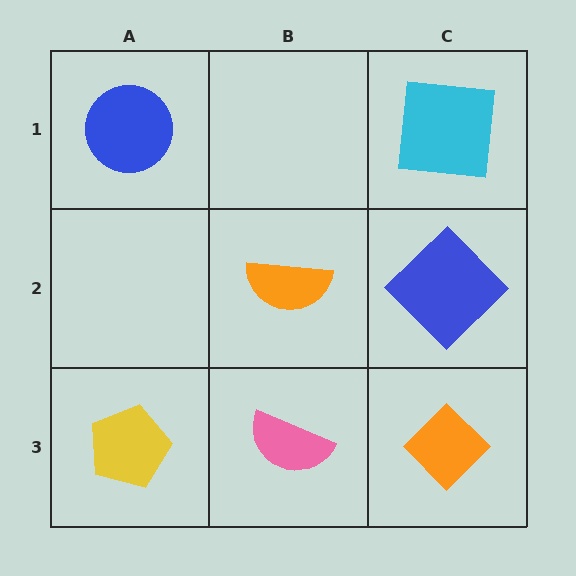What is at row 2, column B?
An orange semicircle.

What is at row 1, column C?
A cyan square.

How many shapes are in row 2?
2 shapes.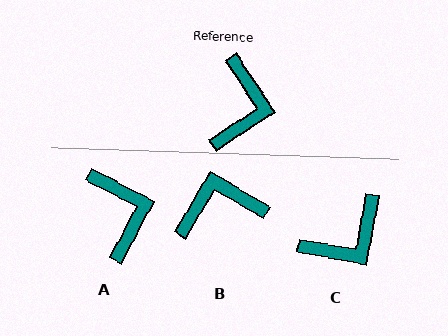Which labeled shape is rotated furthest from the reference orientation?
B, about 116 degrees away.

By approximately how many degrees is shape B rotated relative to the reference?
Approximately 116 degrees counter-clockwise.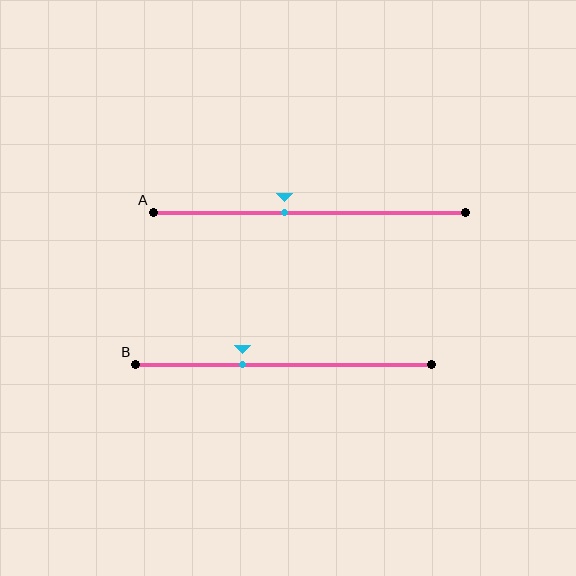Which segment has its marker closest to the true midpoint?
Segment A has its marker closest to the true midpoint.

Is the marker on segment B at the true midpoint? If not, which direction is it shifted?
No, the marker on segment B is shifted to the left by about 14% of the segment length.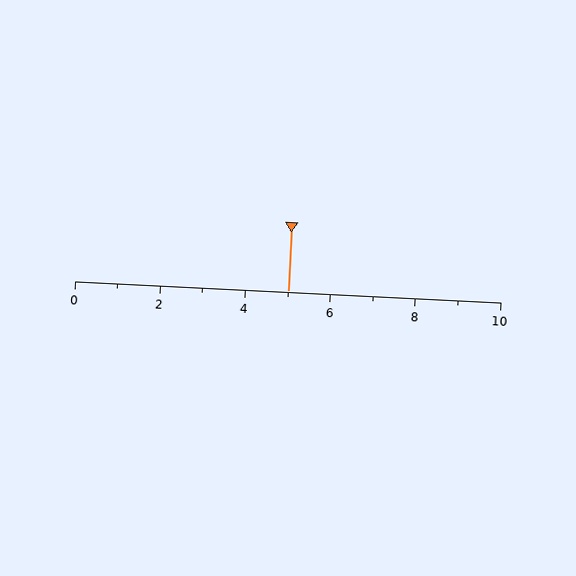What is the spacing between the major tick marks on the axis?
The major ticks are spaced 2 apart.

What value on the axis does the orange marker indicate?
The marker indicates approximately 5.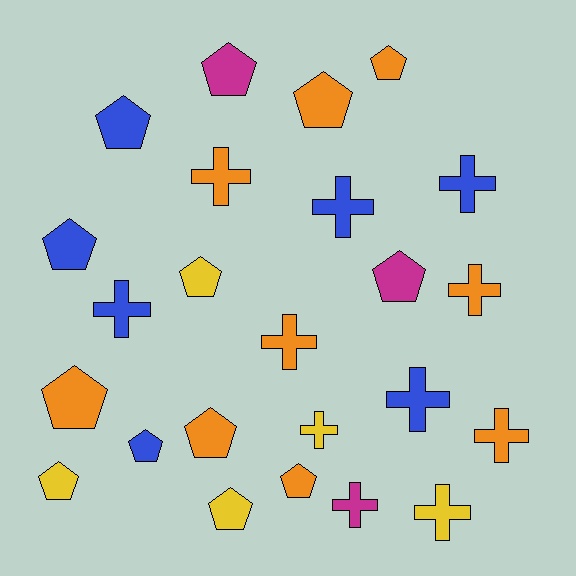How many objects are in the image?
There are 24 objects.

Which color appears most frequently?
Orange, with 9 objects.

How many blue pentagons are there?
There are 3 blue pentagons.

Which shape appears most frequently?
Pentagon, with 13 objects.